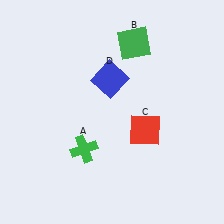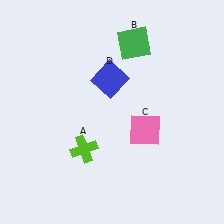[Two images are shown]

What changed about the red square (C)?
In Image 1, C is red. In Image 2, it changed to pink.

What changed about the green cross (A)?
In Image 1, A is green. In Image 2, it changed to lime.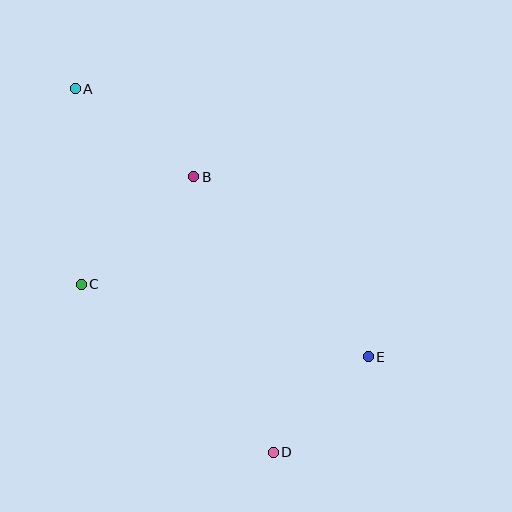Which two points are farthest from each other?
Points A and D are farthest from each other.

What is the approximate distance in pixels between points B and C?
The distance between B and C is approximately 156 pixels.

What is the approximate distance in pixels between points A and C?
The distance between A and C is approximately 196 pixels.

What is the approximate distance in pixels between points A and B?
The distance between A and B is approximately 147 pixels.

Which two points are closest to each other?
Points D and E are closest to each other.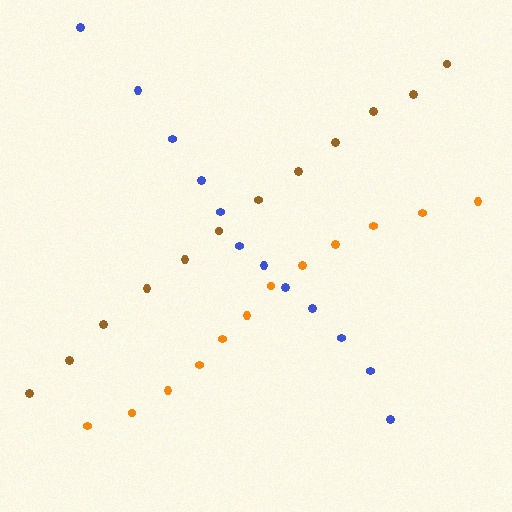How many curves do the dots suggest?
There are 3 distinct paths.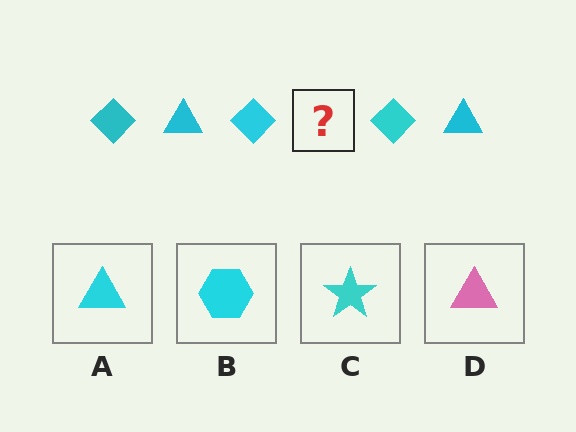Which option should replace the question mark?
Option A.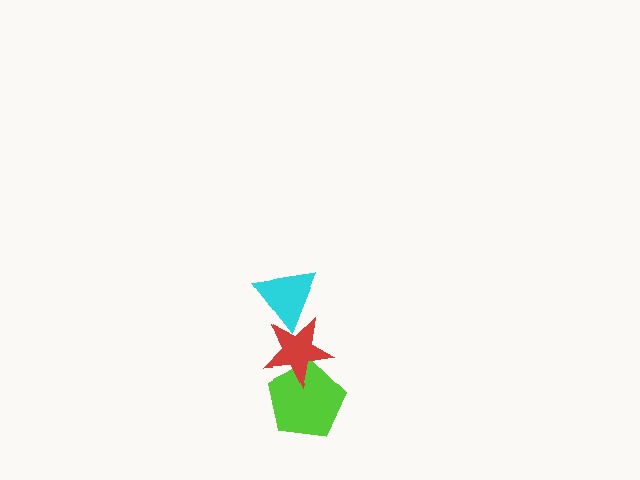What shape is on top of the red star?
The cyan triangle is on top of the red star.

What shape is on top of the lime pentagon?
The red star is on top of the lime pentagon.